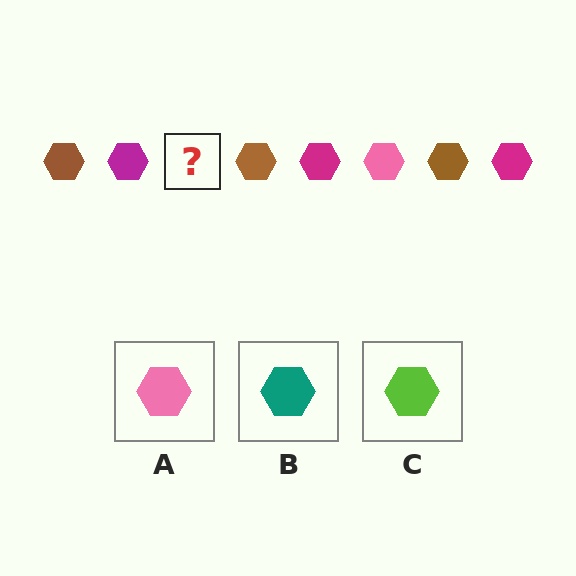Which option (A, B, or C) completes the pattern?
A.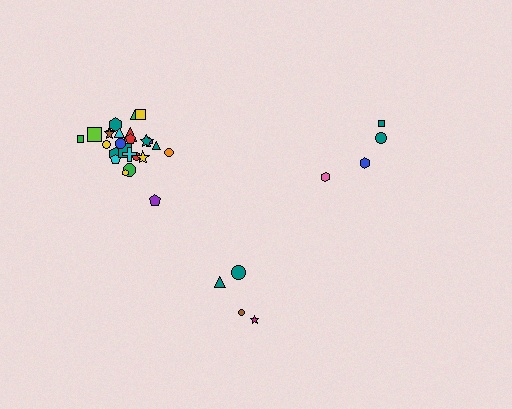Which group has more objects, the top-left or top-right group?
The top-left group.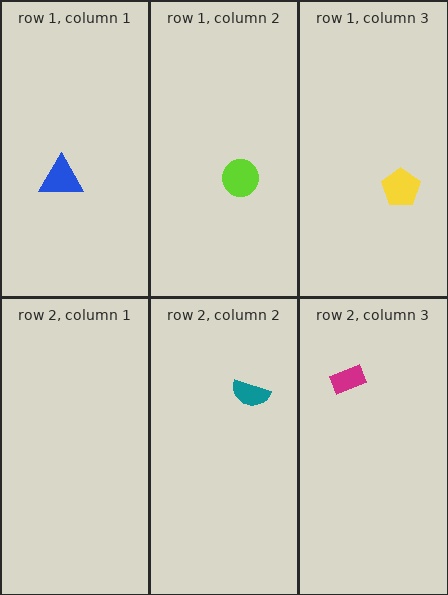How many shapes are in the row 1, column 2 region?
1.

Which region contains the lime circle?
The row 1, column 2 region.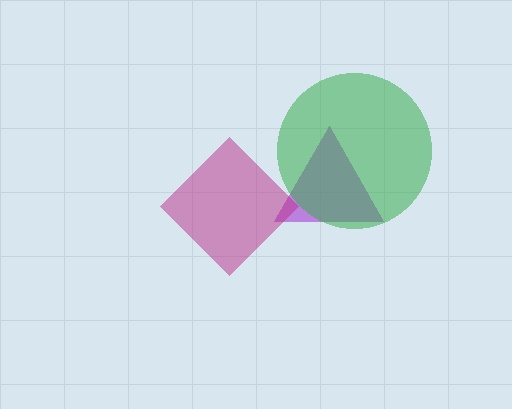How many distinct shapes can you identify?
There are 3 distinct shapes: a purple triangle, a magenta diamond, a green circle.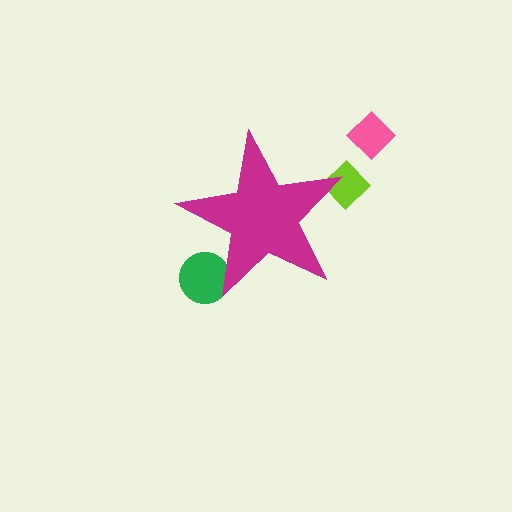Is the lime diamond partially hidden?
Yes, the lime diamond is partially hidden behind the magenta star.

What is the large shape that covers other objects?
A magenta star.